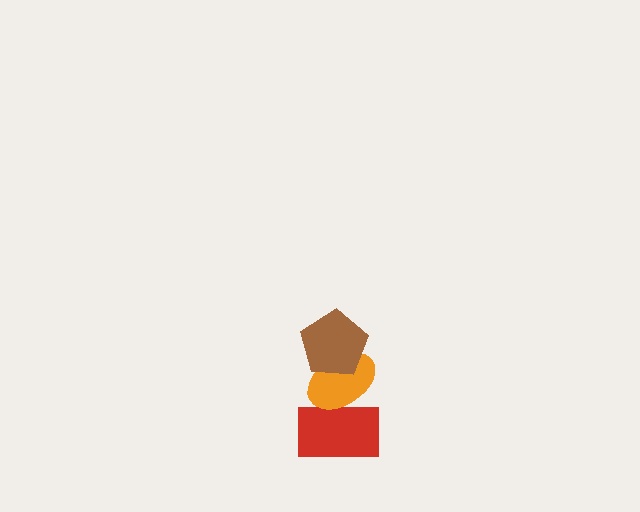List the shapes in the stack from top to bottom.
From top to bottom: the brown pentagon, the orange ellipse, the red rectangle.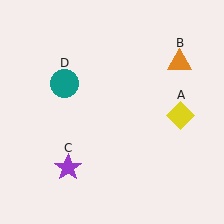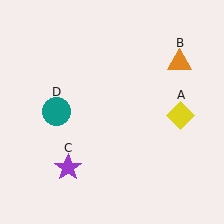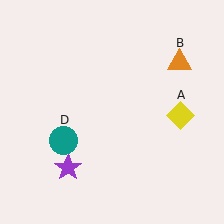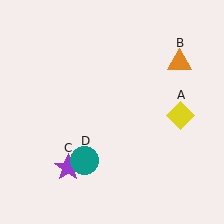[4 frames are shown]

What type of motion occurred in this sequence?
The teal circle (object D) rotated counterclockwise around the center of the scene.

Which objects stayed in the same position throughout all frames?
Yellow diamond (object A) and orange triangle (object B) and purple star (object C) remained stationary.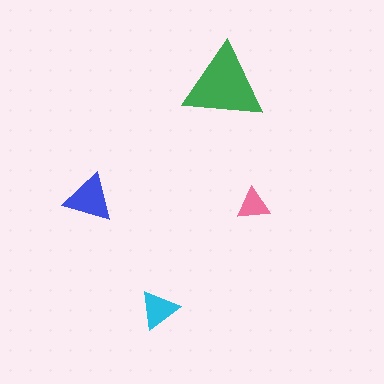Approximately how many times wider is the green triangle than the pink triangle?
About 2.5 times wider.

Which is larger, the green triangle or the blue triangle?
The green one.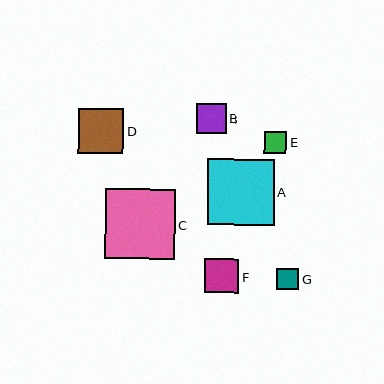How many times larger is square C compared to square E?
Square C is approximately 3.2 times the size of square E.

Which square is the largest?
Square C is the largest with a size of approximately 69 pixels.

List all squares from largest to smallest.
From largest to smallest: C, A, D, F, B, E, G.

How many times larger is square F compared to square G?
Square F is approximately 1.6 times the size of square G.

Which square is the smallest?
Square G is the smallest with a size of approximately 22 pixels.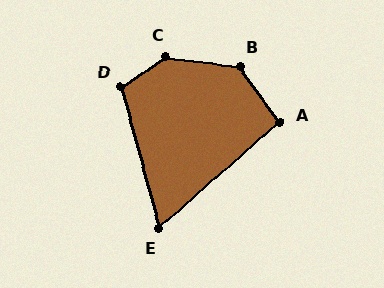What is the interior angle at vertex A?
Approximately 95 degrees (obtuse).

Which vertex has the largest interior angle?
C, at approximately 138 degrees.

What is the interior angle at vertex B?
Approximately 133 degrees (obtuse).